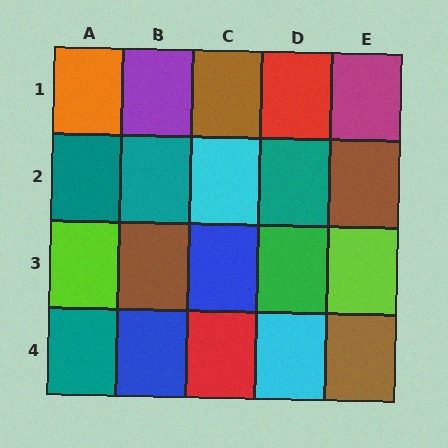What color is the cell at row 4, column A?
Teal.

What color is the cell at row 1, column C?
Brown.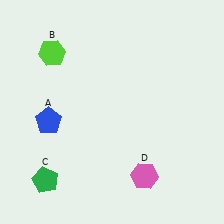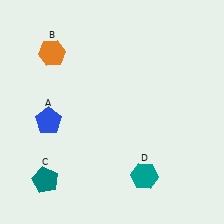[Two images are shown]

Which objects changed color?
B changed from lime to orange. C changed from green to teal. D changed from pink to teal.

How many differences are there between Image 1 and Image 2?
There are 3 differences between the two images.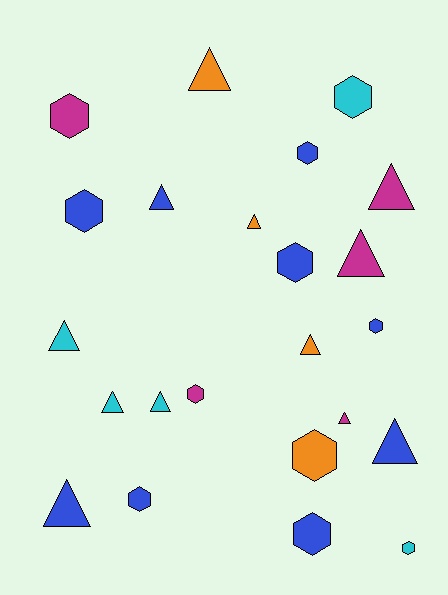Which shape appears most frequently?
Triangle, with 12 objects.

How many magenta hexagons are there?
There are 2 magenta hexagons.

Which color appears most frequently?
Blue, with 9 objects.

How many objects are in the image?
There are 23 objects.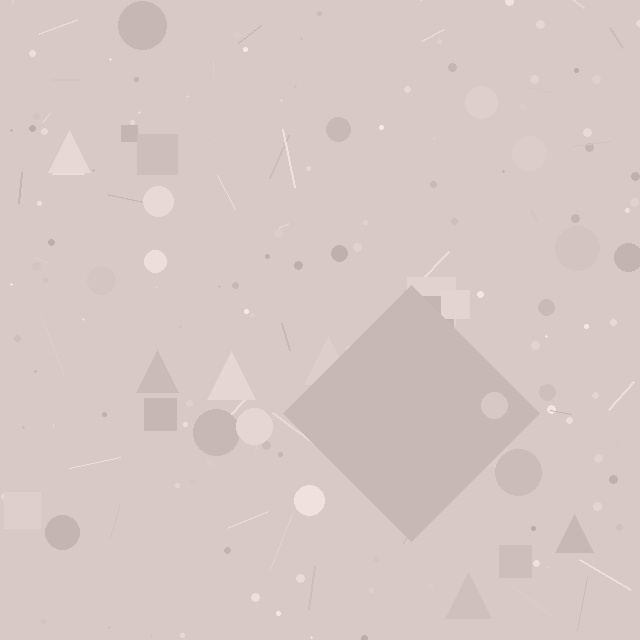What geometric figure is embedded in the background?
A diamond is embedded in the background.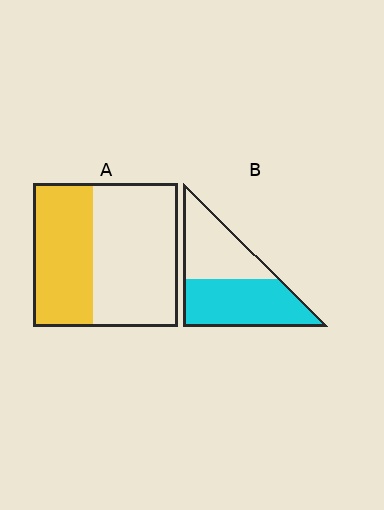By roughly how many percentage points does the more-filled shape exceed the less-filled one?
By roughly 15 percentage points (B over A).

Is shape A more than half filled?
No.